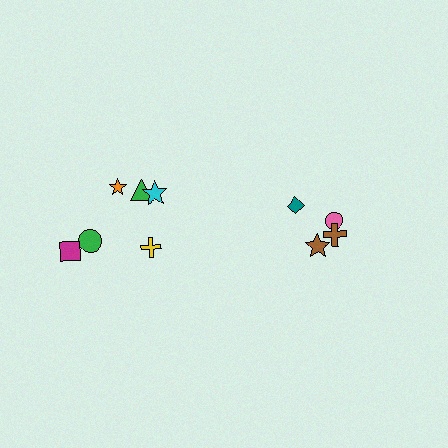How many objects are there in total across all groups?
There are 10 objects.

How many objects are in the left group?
There are 6 objects.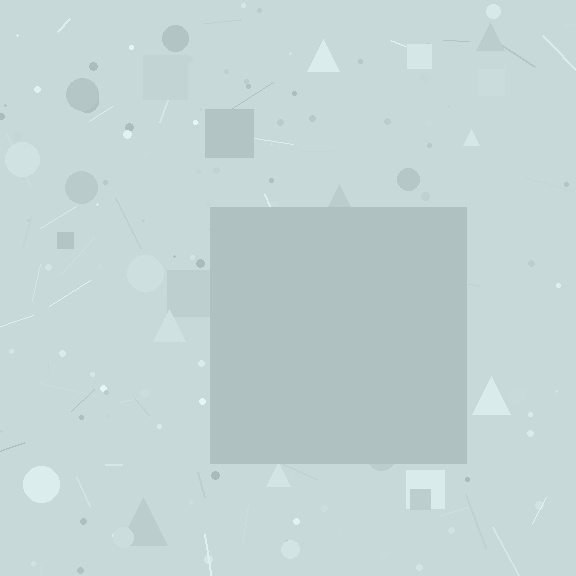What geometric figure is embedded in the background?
A square is embedded in the background.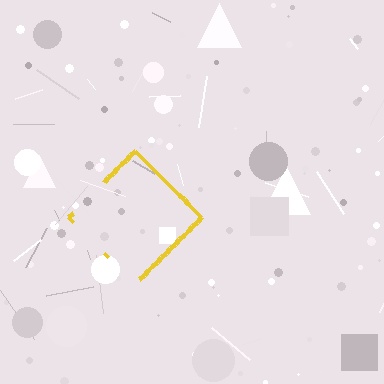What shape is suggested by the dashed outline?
The dashed outline suggests a diamond.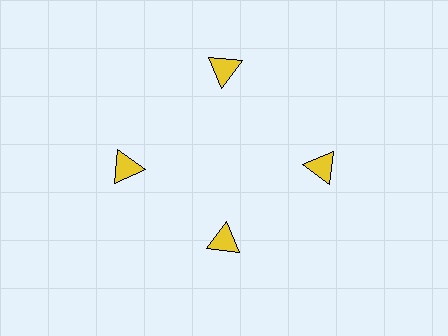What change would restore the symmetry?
The symmetry would be restored by moving it outward, back onto the ring so that all 4 triangles sit at equal angles and equal distance from the center.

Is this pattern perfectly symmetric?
No. The 4 yellow triangles are arranged in a ring, but one element near the 6 o'clock position is pulled inward toward the center, breaking the 4-fold rotational symmetry.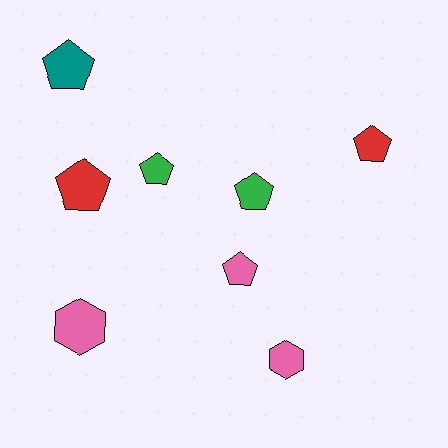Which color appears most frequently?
Pink, with 3 objects.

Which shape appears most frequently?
Pentagon, with 6 objects.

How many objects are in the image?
There are 8 objects.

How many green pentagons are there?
There are 2 green pentagons.